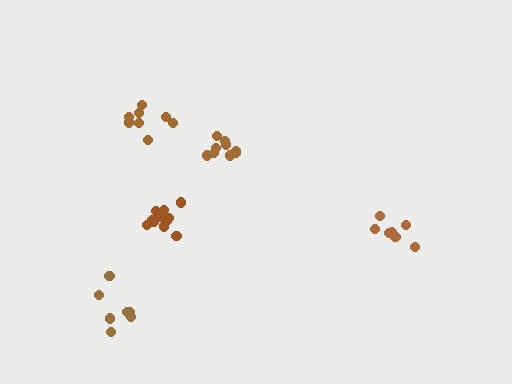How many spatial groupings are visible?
There are 5 spatial groupings.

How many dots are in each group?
Group 1: 8 dots, Group 2: 9 dots, Group 3: 7 dots, Group 4: 11 dots, Group 5: 7 dots (42 total).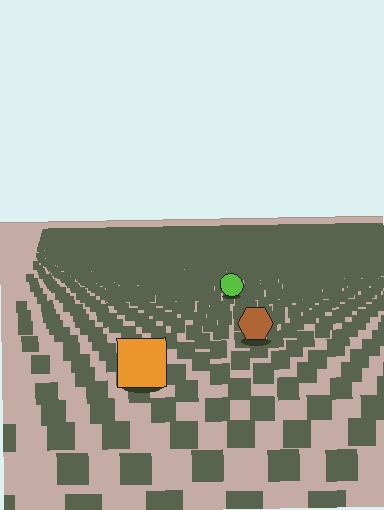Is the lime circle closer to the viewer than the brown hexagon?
No. The brown hexagon is closer — you can tell from the texture gradient: the ground texture is coarser near it.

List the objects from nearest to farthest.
From nearest to farthest: the orange square, the brown hexagon, the lime circle.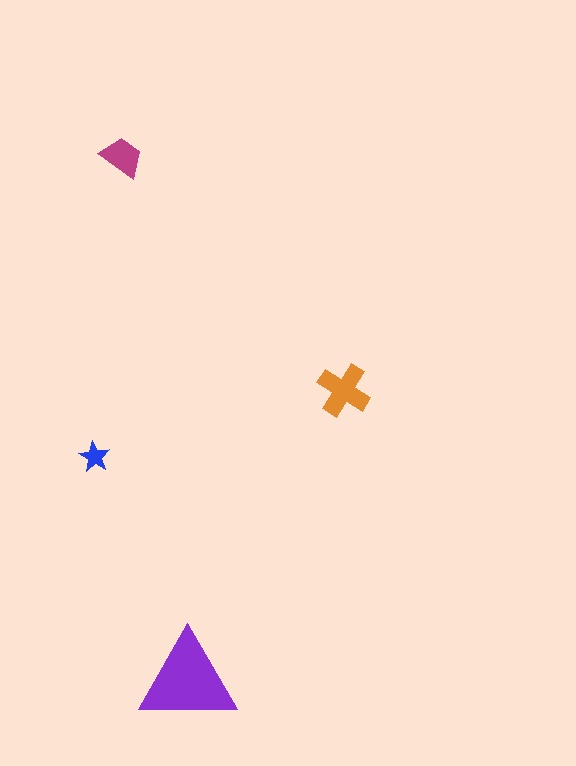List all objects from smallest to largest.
The blue star, the magenta trapezoid, the orange cross, the purple triangle.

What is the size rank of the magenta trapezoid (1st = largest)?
3rd.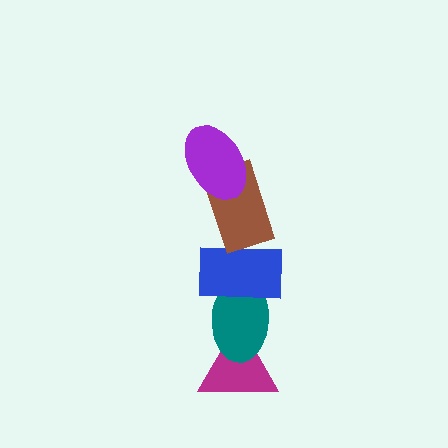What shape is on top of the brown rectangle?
The purple ellipse is on top of the brown rectangle.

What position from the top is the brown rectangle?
The brown rectangle is 2nd from the top.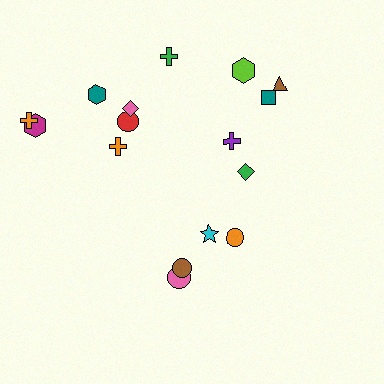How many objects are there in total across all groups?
There are 16 objects.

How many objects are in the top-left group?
There are 7 objects.